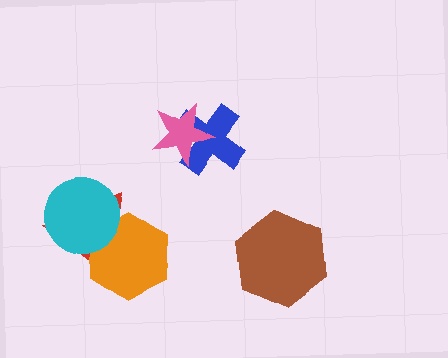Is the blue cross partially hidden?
Yes, it is partially covered by another shape.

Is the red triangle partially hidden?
Yes, it is partially covered by another shape.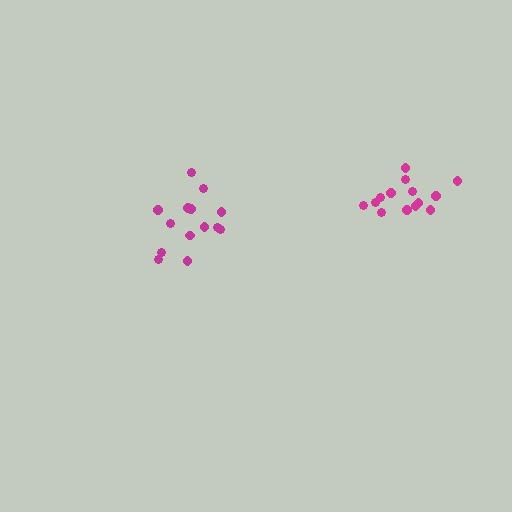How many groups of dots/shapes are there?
There are 2 groups.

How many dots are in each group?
Group 1: 14 dots, Group 2: 14 dots (28 total).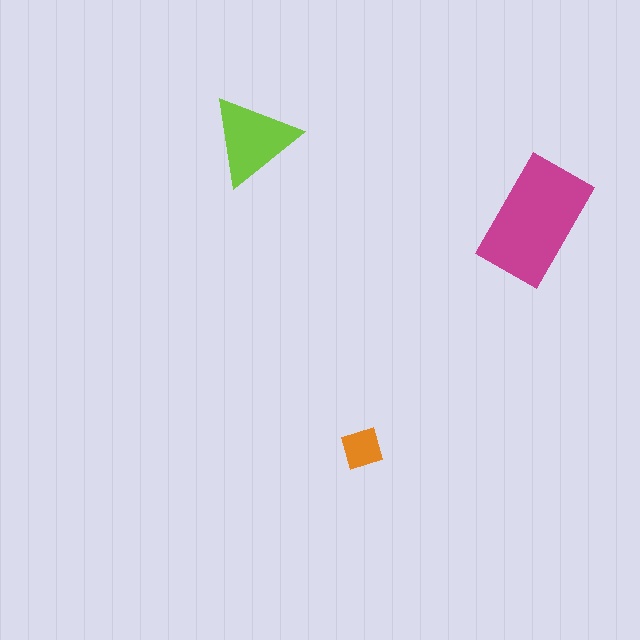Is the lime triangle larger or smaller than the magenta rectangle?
Smaller.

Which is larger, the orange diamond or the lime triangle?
The lime triangle.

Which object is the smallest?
The orange diamond.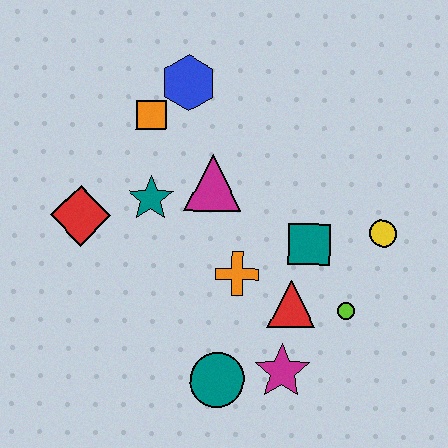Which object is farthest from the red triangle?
The blue hexagon is farthest from the red triangle.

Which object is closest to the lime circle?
The red triangle is closest to the lime circle.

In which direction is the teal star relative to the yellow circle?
The teal star is to the left of the yellow circle.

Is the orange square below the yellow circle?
No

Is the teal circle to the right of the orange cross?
No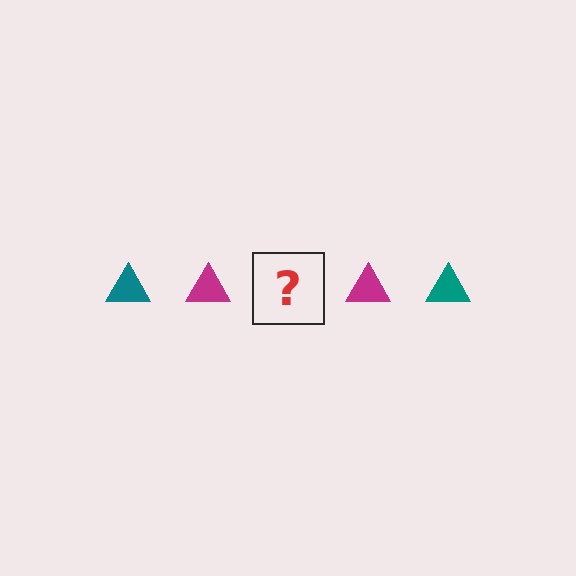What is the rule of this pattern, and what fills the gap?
The rule is that the pattern cycles through teal, magenta triangles. The gap should be filled with a teal triangle.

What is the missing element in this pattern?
The missing element is a teal triangle.